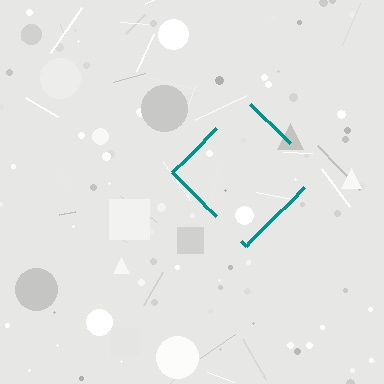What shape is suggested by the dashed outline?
The dashed outline suggests a diamond.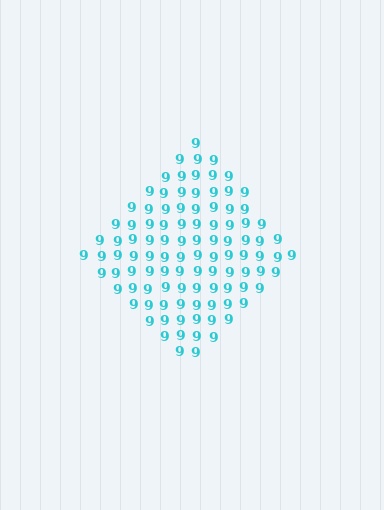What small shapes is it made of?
It is made of small digit 9's.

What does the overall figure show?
The overall figure shows a diamond.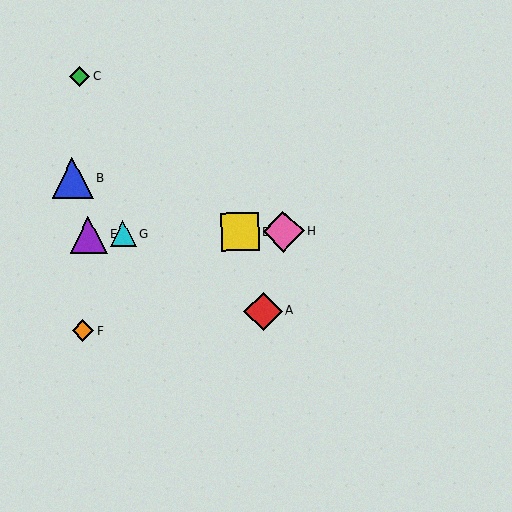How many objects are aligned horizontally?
4 objects (D, E, G, H) are aligned horizontally.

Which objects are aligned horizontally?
Objects D, E, G, H are aligned horizontally.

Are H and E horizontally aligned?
Yes, both are at y≈231.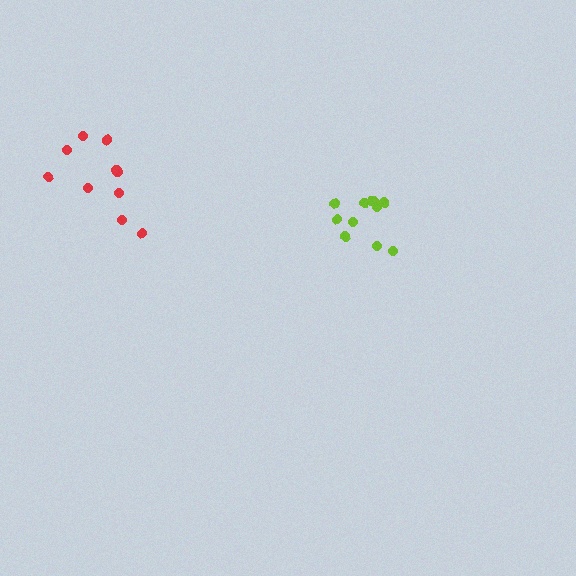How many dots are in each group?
Group 1: 11 dots, Group 2: 10 dots (21 total).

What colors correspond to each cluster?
The clusters are colored: lime, red.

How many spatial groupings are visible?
There are 2 spatial groupings.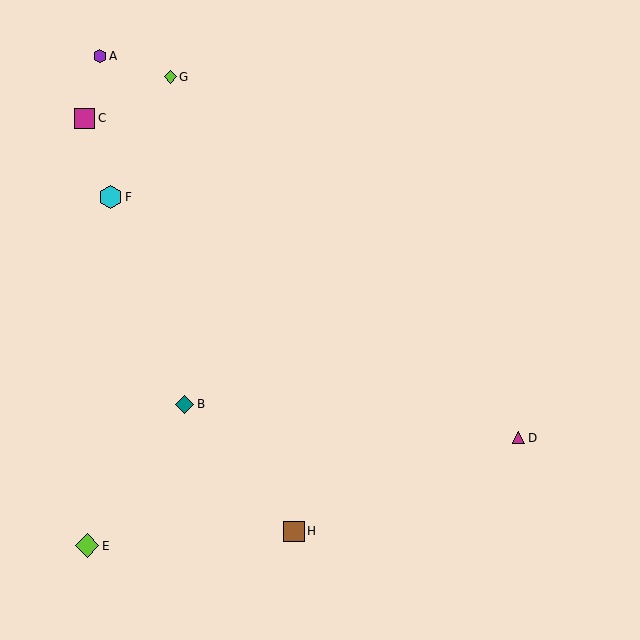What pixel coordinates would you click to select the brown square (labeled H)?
Click at (294, 531) to select the brown square H.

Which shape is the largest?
The lime diamond (labeled E) is the largest.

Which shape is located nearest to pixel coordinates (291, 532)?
The brown square (labeled H) at (294, 531) is nearest to that location.